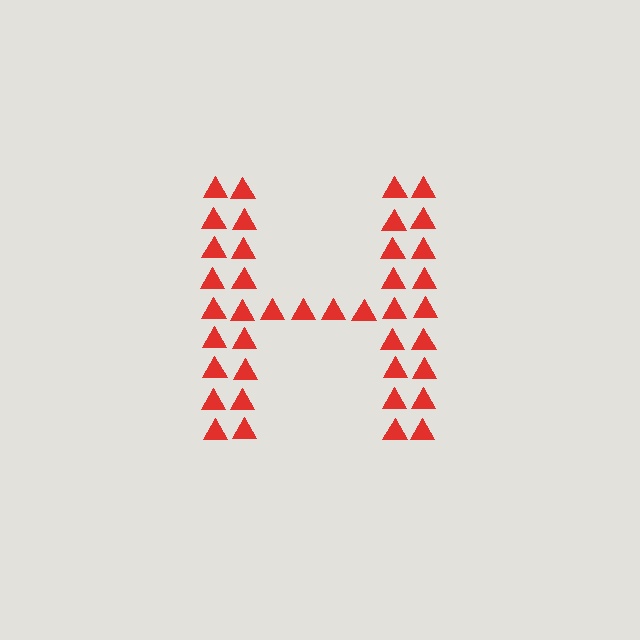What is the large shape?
The large shape is the letter H.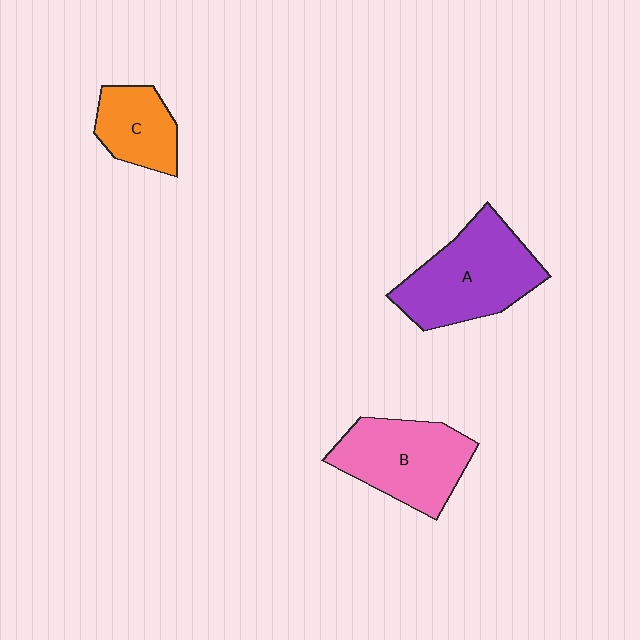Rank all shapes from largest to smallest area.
From largest to smallest: A (purple), B (pink), C (orange).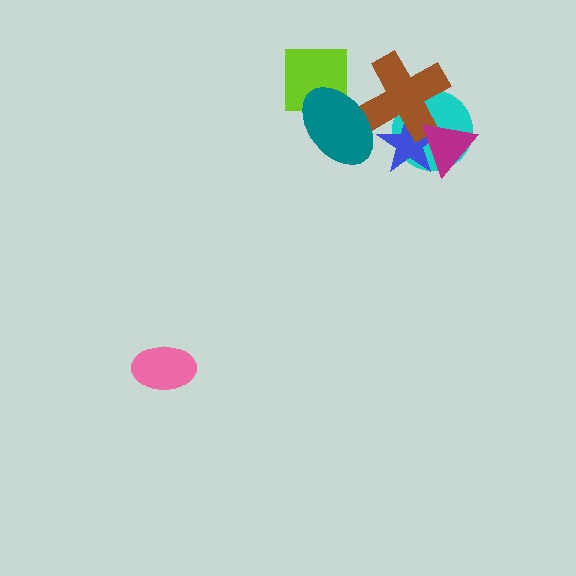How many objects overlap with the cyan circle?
3 objects overlap with the cyan circle.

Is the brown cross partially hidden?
Yes, it is partially covered by another shape.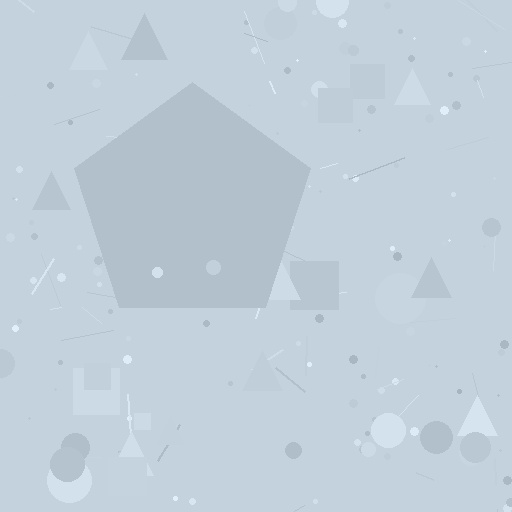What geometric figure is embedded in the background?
A pentagon is embedded in the background.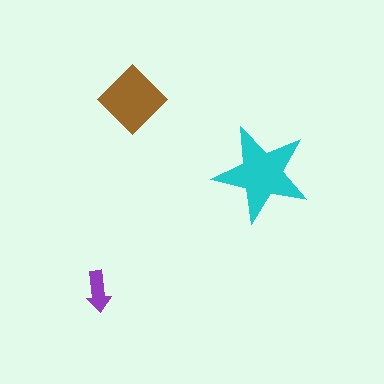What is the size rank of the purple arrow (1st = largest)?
3rd.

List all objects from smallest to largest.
The purple arrow, the brown diamond, the cyan star.